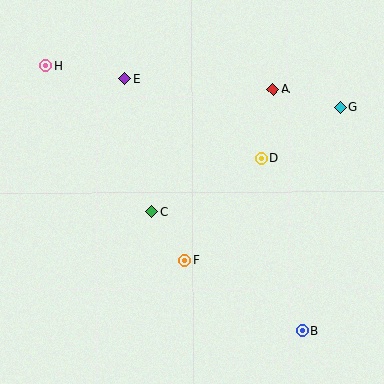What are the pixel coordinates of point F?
Point F is at (185, 260).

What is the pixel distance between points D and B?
The distance between D and B is 178 pixels.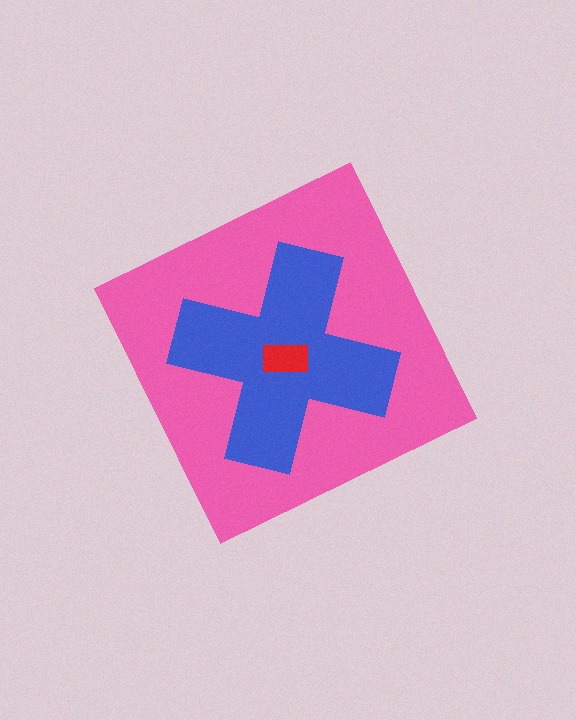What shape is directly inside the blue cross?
The red rectangle.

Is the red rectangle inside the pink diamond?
Yes.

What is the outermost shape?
The pink diamond.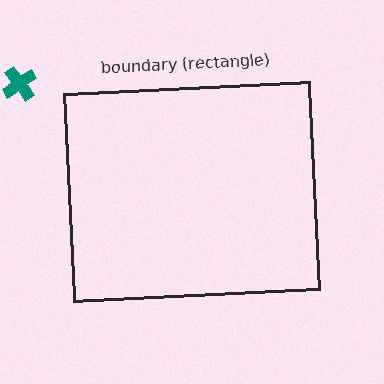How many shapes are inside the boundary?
0 inside, 1 outside.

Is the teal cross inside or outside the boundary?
Outside.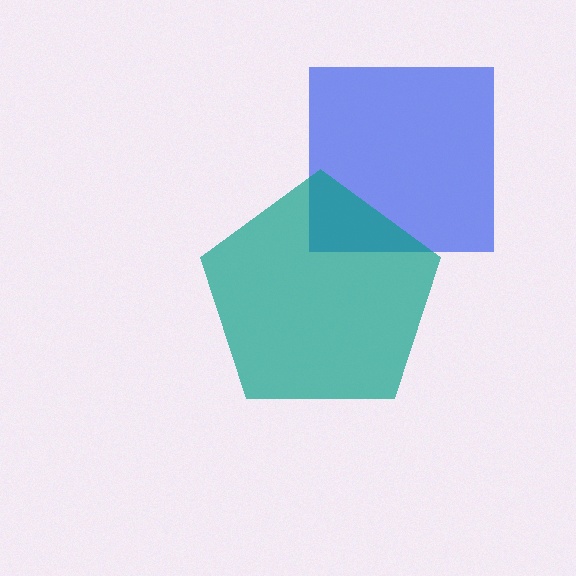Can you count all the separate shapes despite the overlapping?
Yes, there are 2 separate shapes.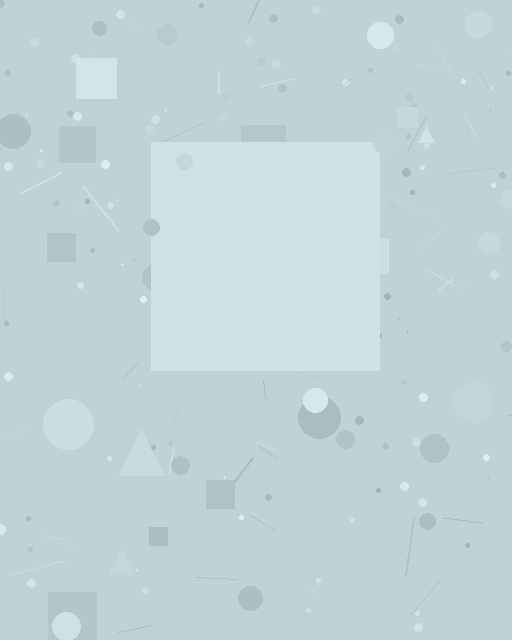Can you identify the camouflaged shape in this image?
The camouflaged shape is a square.